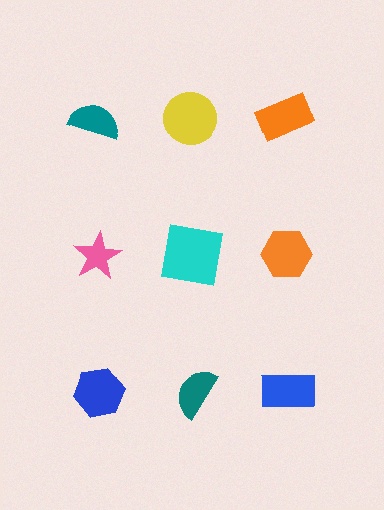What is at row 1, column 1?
A teal semicircle.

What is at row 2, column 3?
An orange hexagon.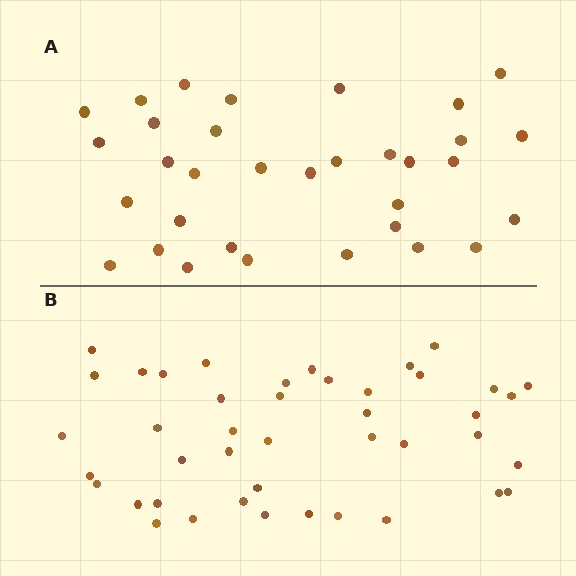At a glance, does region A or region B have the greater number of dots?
Region B (the bottom region) has more dots.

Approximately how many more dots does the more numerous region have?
Region B has roughly 10 or so more dots than region A.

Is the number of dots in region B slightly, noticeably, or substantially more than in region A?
Region B has noticeably more, but not dramatically so. The ratio is roughly 1.3 to 1.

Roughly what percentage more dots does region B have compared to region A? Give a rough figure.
About 30% more.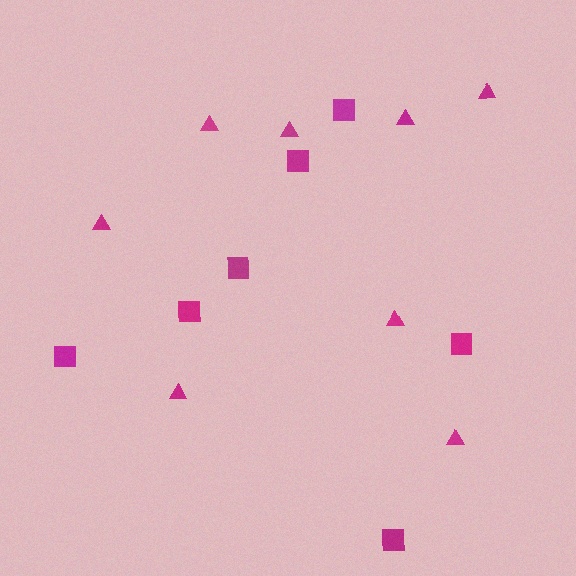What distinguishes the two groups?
There are 2 groups: one group of squares (7) and one group of triangles (8).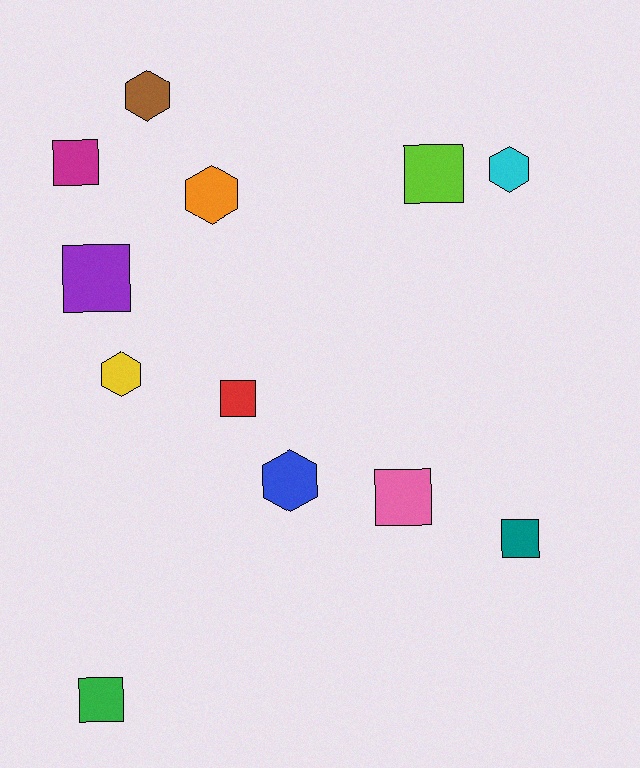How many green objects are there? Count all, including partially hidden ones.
There is 1 green object.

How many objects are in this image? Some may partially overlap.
There are 12 objects.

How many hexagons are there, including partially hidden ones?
There are 5 hexagons.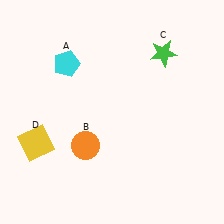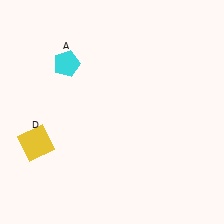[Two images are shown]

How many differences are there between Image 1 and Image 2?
There are 2 differences between the two images.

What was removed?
The orange circle (B), the green star (C) were removed in Image 2.